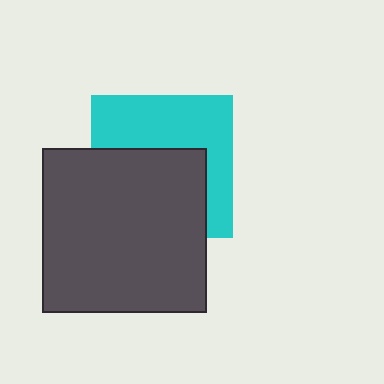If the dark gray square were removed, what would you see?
You would see the complete cyan square.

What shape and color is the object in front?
The object in front is a dark gray square.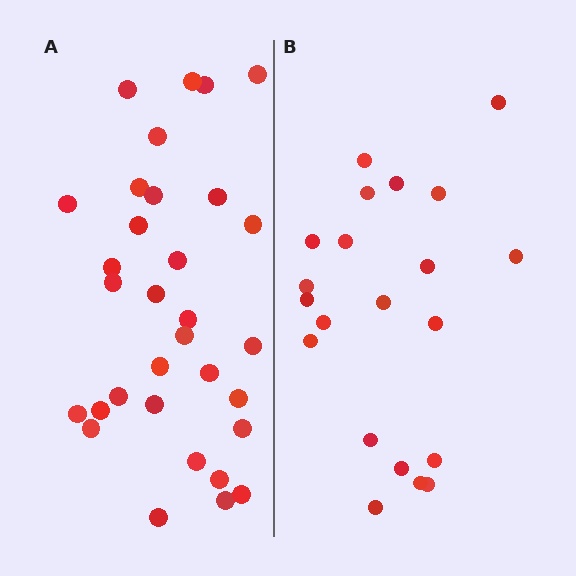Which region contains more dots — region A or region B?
Region A (the left region) has more dots.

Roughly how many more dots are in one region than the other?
Region A has roughly 12 or so more dots than region B.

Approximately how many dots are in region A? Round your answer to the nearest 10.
About 30 dots. (The exact count is 32, which rounds to 30.)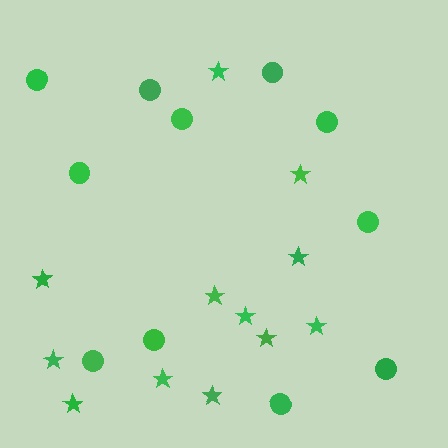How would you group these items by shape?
There are 2 groups: one group of circles (11) and one group of stars (12).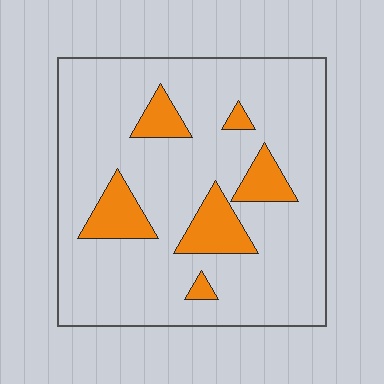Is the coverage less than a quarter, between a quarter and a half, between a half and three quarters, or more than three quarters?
Less than a quarter.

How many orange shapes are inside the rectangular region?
6.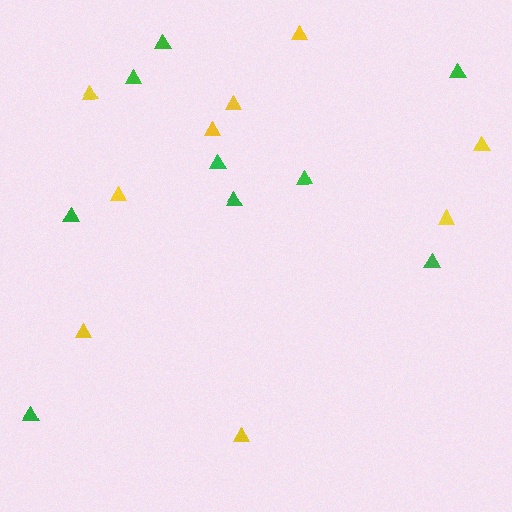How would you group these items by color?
There are 2 groups: one group of green triangles (9) and one group of yellow triangles (9).